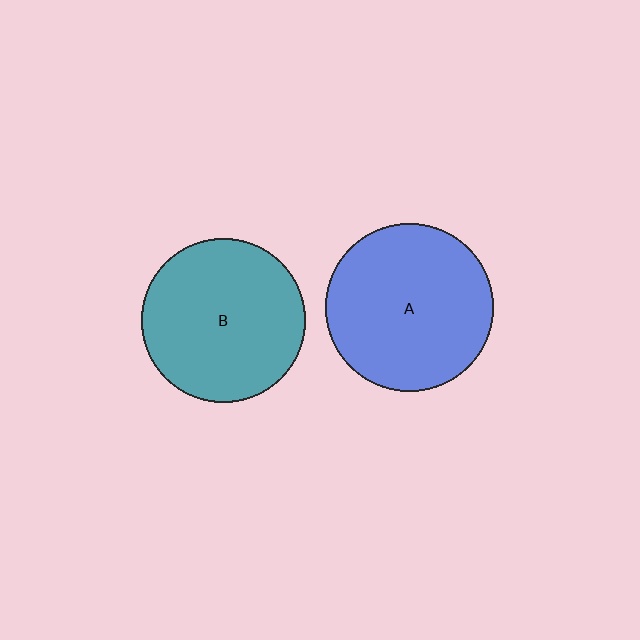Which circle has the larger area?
Circle A (blue).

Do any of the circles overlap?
No, none of the circles overlap.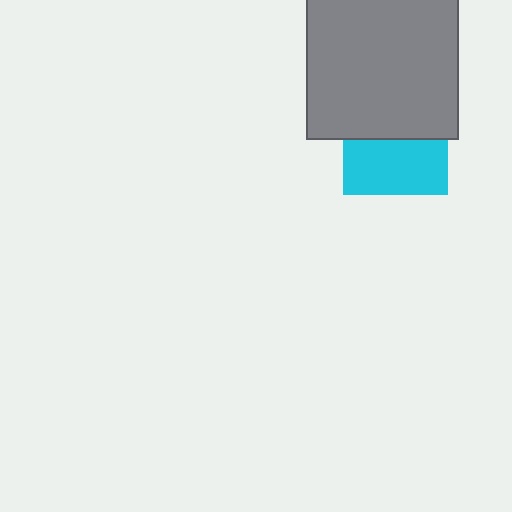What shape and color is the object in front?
The object in front is a gray square.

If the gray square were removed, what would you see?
You would see the complete cyan square.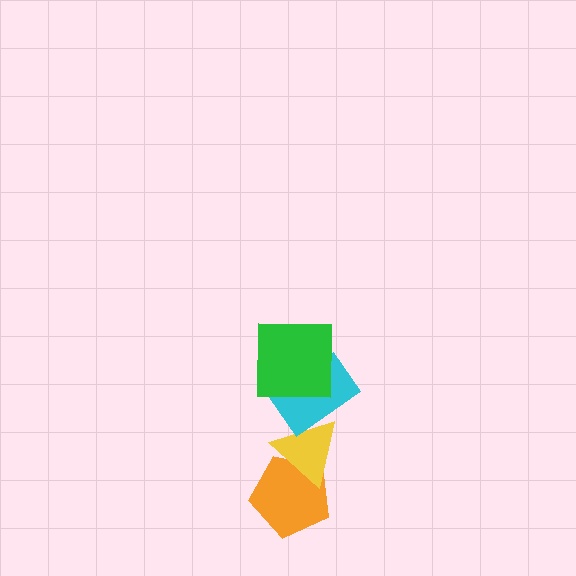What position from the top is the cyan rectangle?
The cyan rectangle is 2nd from the top.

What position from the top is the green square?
The green square is 1st from the top.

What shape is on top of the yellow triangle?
The cyan rectangle is on top of the yellow triangle.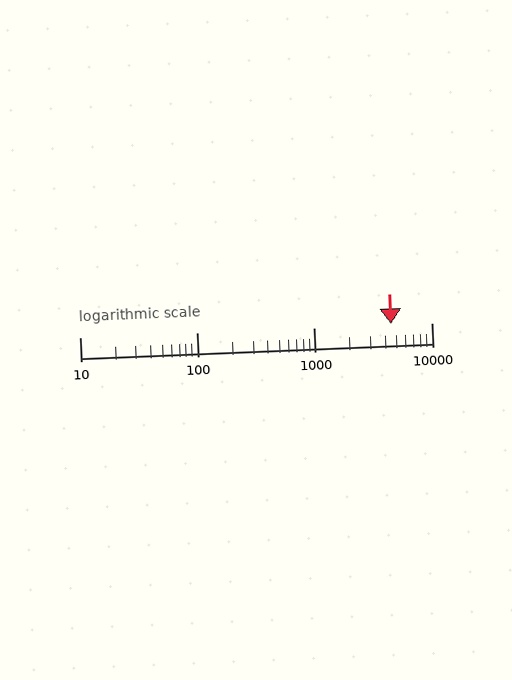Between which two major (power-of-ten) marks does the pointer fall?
The pointer is between 1000 and 10000.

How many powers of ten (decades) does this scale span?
The scale spans 3 decades, from 10 to 10000.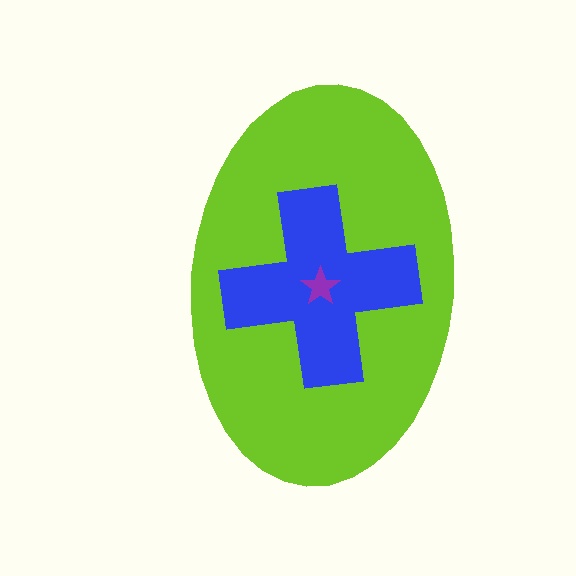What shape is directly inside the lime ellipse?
The blue cross.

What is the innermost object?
The purple star.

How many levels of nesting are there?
3.